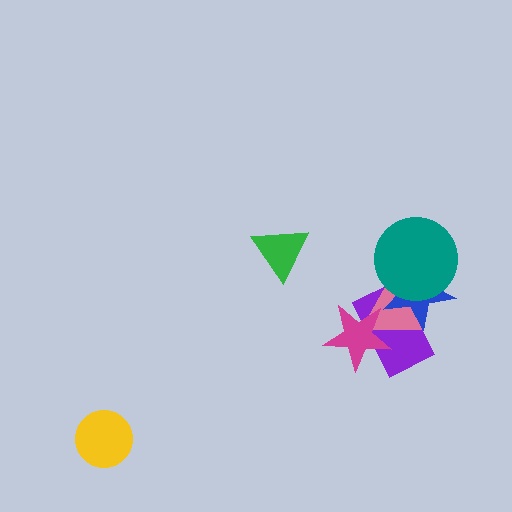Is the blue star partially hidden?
Yes, it is partially covered by another shape.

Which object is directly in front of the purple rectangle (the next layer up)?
The pink triangle is directly in front of the purple rectangle.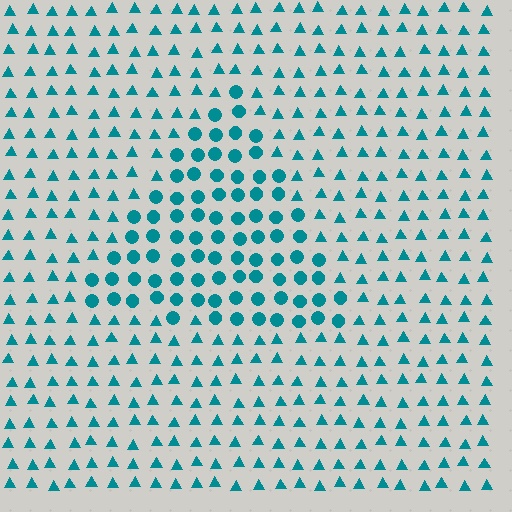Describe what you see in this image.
The image is filled with small teal elements arranged in a uniform grid. A triangle-shaped region contains circles, while the surrounding area contains triangles. The boundary is defined purely by the change in element shape.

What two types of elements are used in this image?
The image uses circles inside the triangle region and triangles outside it.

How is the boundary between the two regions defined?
The boundary is defined by a change in element shape: circles inside vs. triangles outside. All elements share the same color and spacing.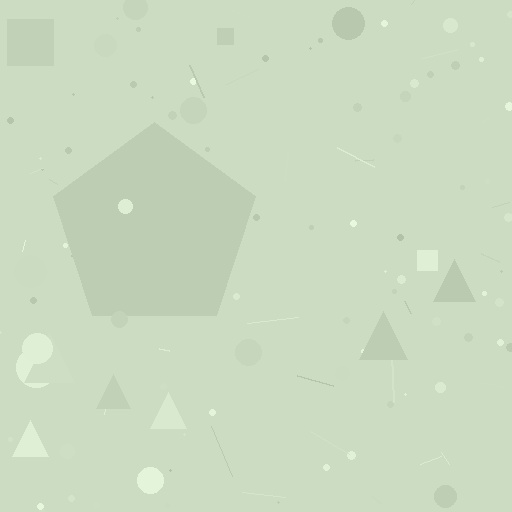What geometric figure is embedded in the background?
A pentagon is embedded in the background.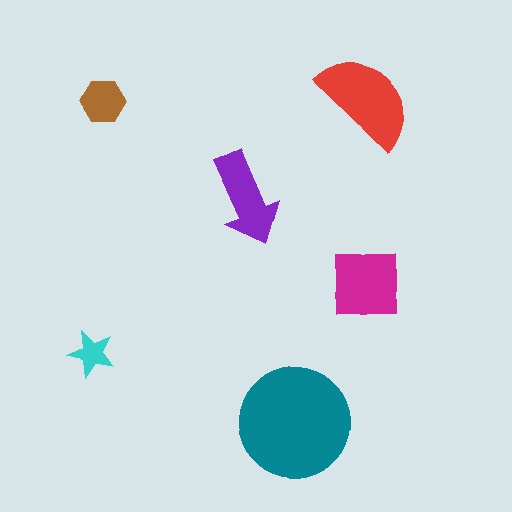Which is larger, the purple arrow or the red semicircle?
The red semicircle.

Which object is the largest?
The teal circle.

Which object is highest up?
The red semicircle is topmost.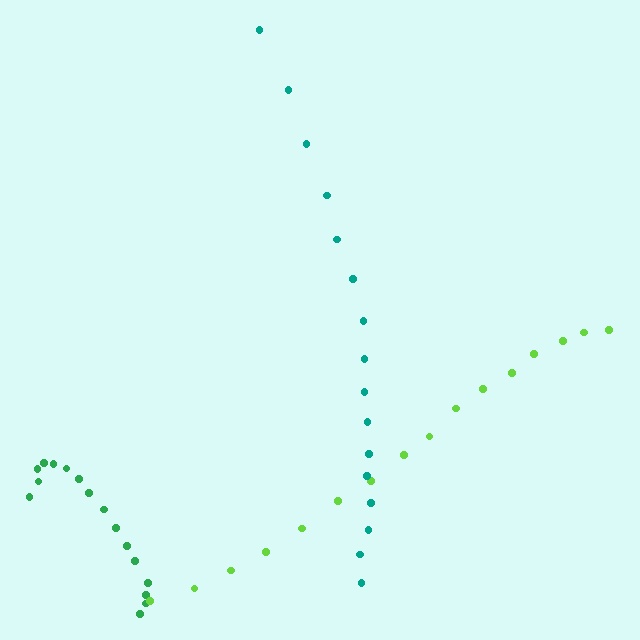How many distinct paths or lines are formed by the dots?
There are 3 distinct paths.